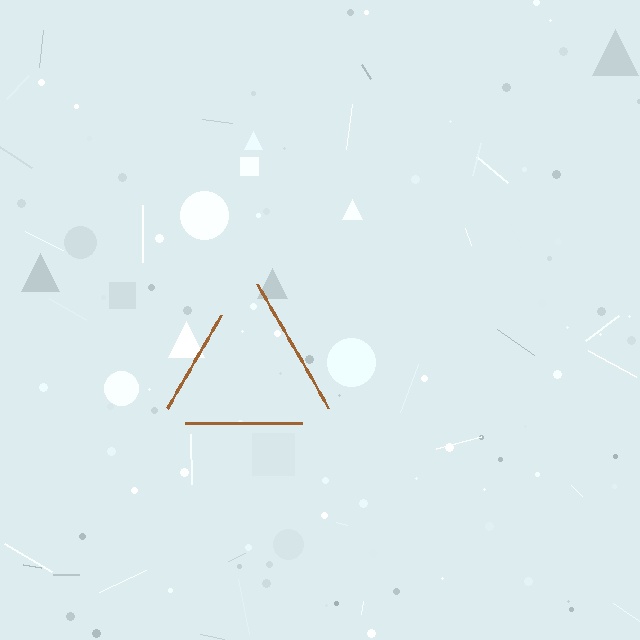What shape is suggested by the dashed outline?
The dashed outline suggests a triangle.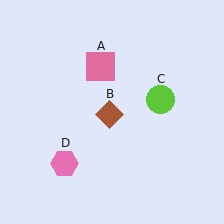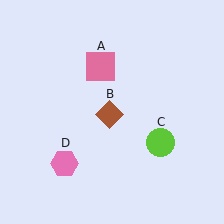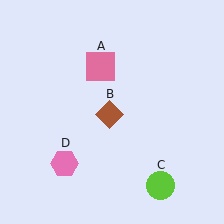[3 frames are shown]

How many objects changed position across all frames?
1 object changed position: lime circle (object C).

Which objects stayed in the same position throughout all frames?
Pink square (object A) and brown diamond (object B) and pink hexagon (object D) remained stationary.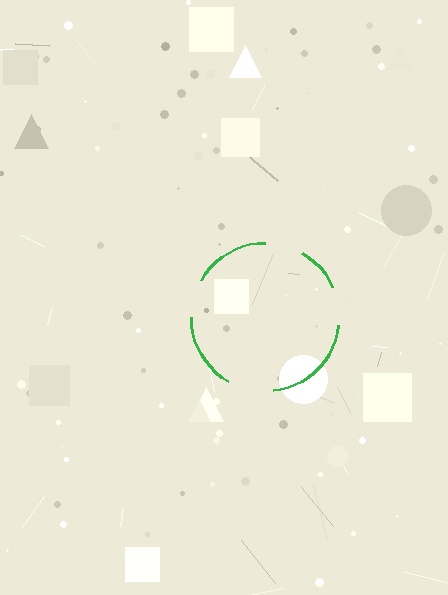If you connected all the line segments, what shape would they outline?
They would outline a circle.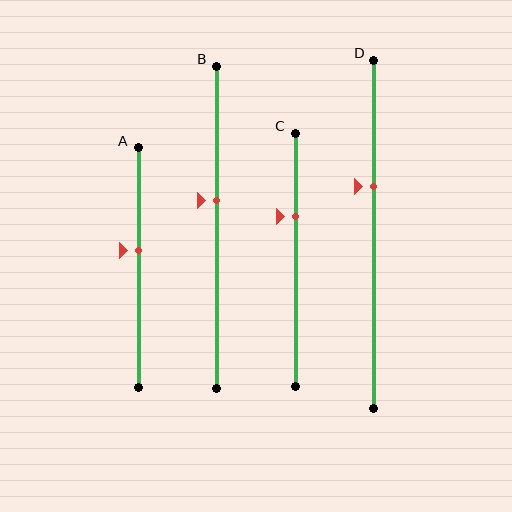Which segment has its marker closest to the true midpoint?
Segment A has its marker closest to the true midpoint.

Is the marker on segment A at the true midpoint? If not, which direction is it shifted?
No, the marker on segment A is shifted upward by about 7% of the segment length.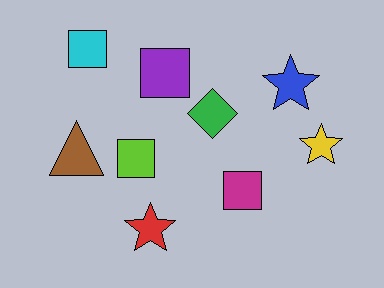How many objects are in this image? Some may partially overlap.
There are 9 objects.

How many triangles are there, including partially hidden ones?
There is 1 triangle.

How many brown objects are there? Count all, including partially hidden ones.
There is 1 brown object.